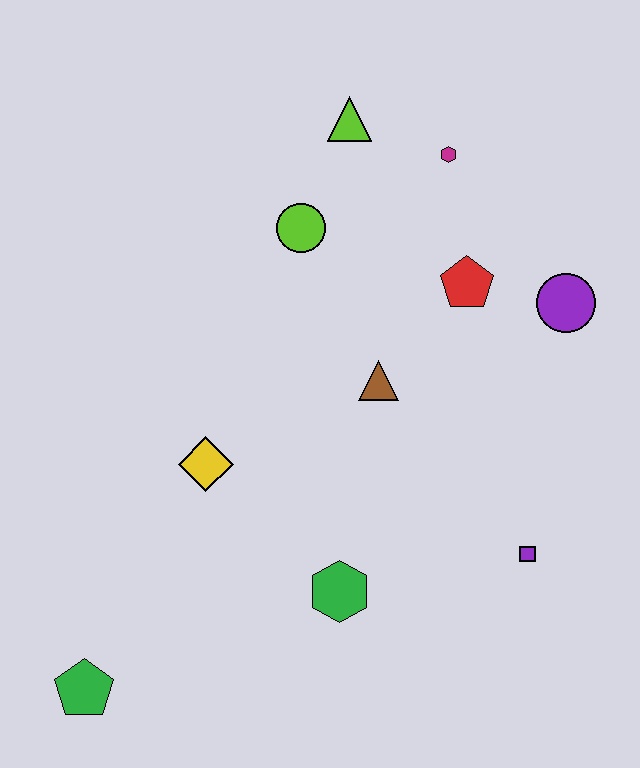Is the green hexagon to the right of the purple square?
No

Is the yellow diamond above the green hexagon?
Yes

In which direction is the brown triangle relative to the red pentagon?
The brown triangle is below the red pentagon.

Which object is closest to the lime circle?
The lime triangle is closest to the lime circle.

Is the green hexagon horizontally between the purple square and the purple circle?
No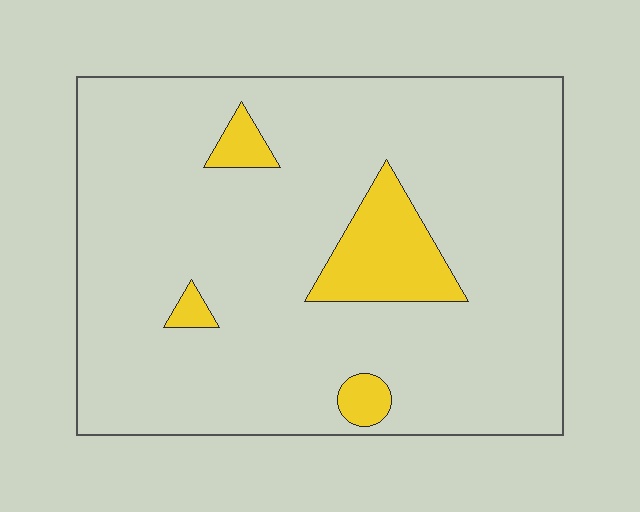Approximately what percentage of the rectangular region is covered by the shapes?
Approximately 10%.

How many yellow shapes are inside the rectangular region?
4.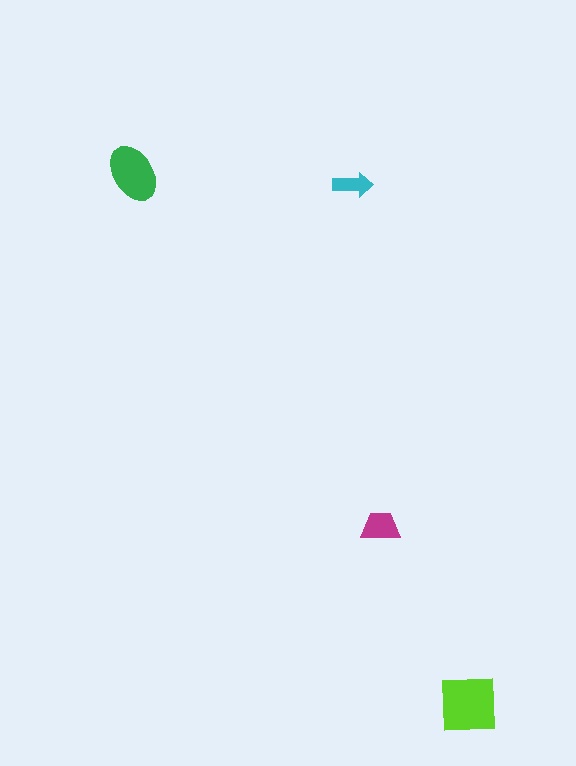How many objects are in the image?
There are 4 objects in the image.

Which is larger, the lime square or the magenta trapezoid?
The lime square.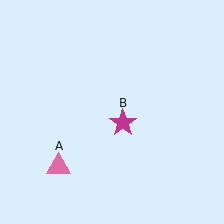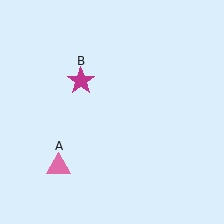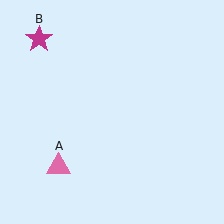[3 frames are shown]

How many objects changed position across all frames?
1 object changed position: magenta star (object B).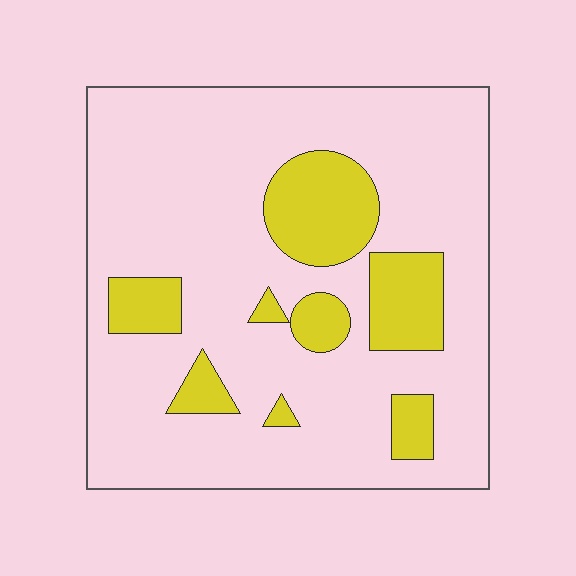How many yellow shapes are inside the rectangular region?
8.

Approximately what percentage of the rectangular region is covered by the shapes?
Approximately 20%.